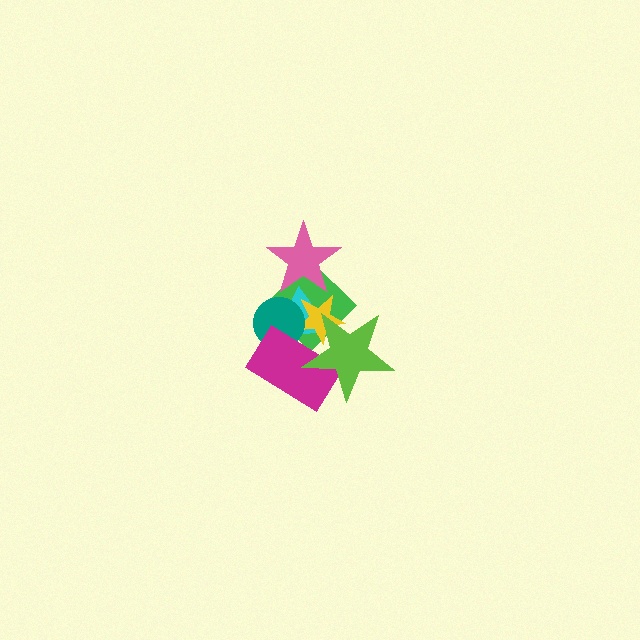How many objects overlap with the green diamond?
6 objects overlap with the green diamond.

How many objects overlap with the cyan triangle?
6 objects overlap with the cyan triangle.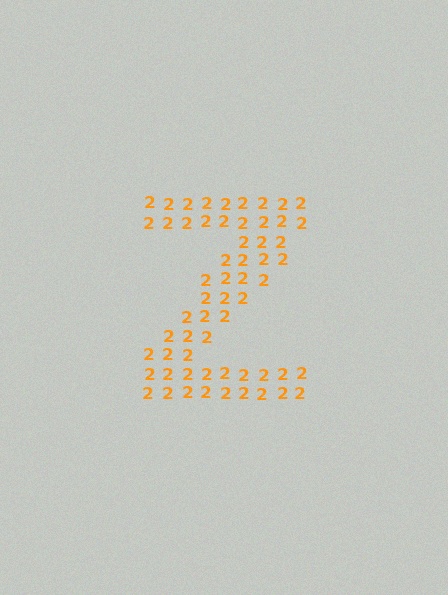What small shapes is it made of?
It is made of small digit 2's.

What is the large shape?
The large shape is the letter Z.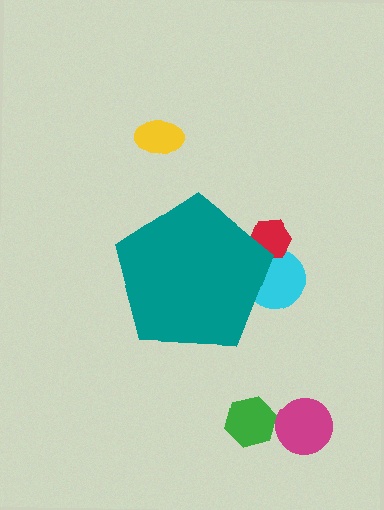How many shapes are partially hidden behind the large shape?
2 shapes are partially hidden.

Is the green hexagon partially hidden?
No, the green hexagon is fully visible.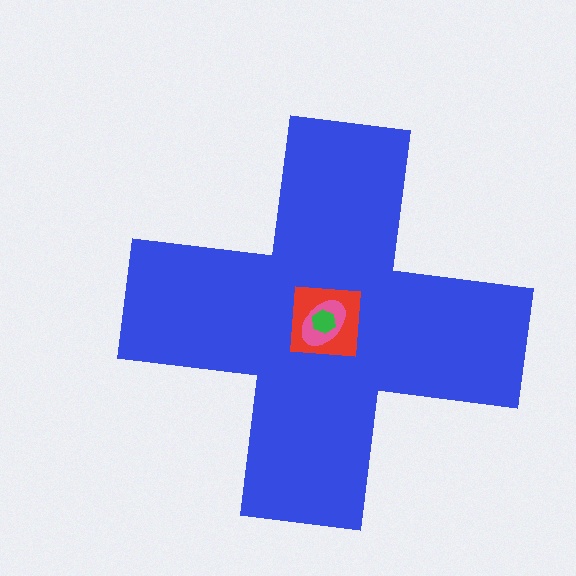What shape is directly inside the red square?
The pink ellipse.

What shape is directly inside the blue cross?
The red square.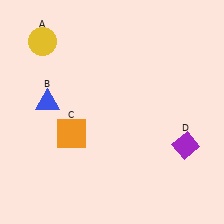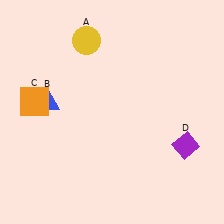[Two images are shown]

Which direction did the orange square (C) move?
The orange square (C) moved left.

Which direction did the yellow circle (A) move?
The yellow circle (A) moved right.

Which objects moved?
The objects that moved are: the yellow circle (A), the orange square (C).